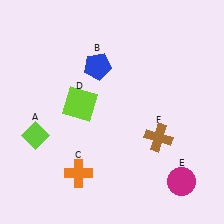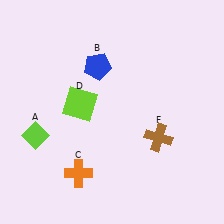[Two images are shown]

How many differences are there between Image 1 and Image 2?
There is 1 difference between the two images.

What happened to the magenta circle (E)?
The magenta circle (E) was removed in Image 2. It was in the bottom-right area of Image 1.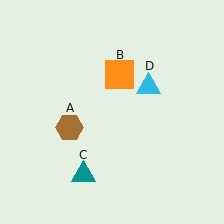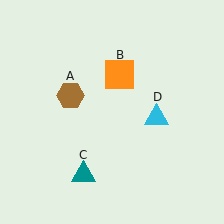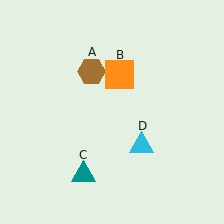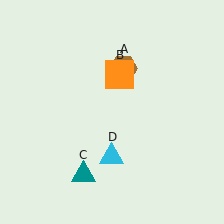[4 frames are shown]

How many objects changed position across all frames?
2 objects changed position: brown hexagon (object A), cyan triangle (object D).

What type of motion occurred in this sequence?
The brown hexagon (object A), cyan triangle (object D) rotated clockwise around the center of the scene.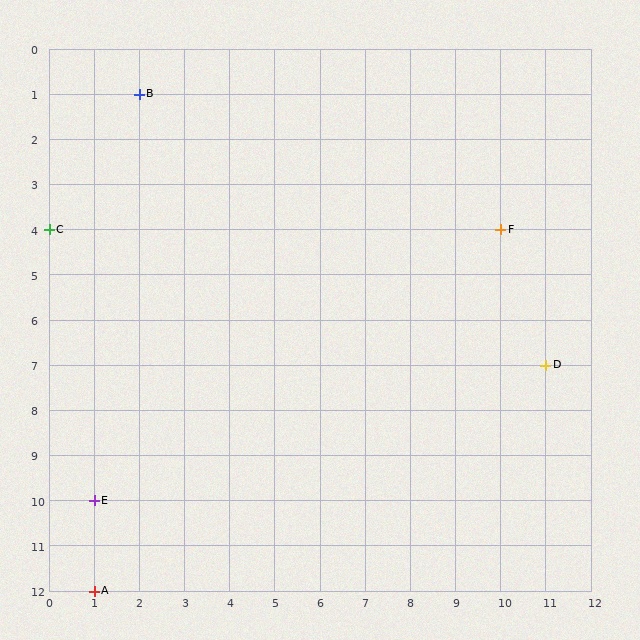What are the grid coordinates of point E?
Point E is at grid coordinates (1, 10).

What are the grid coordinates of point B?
Point B is at grid coordinates (2, 1).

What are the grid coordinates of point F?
Point F is at grid coordinates (10, 4).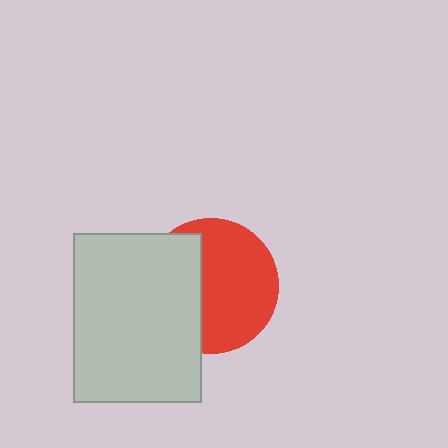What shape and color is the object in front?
The object in front is a light gray rectangle.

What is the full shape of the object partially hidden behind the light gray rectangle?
The partially hidden object is a red circle.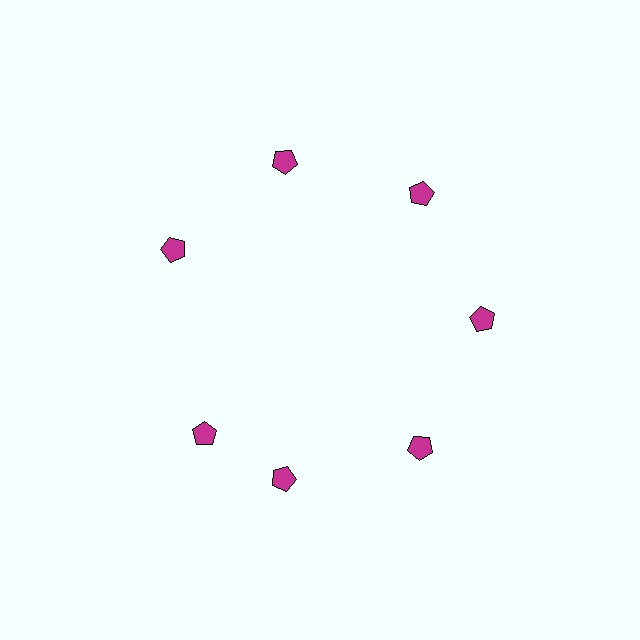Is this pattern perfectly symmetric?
No. The 7 magenta pentagons are arranged in a ring, but one element near the 8 o'clock position is rotated out of alignment along the ring, breaking the 7-fold rotational symmetry.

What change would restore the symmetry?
The symmetry would be restored by rotating it back into even spacing with its neighbors so that all 7 pentagons sit at equal angles and equal distance from the center.